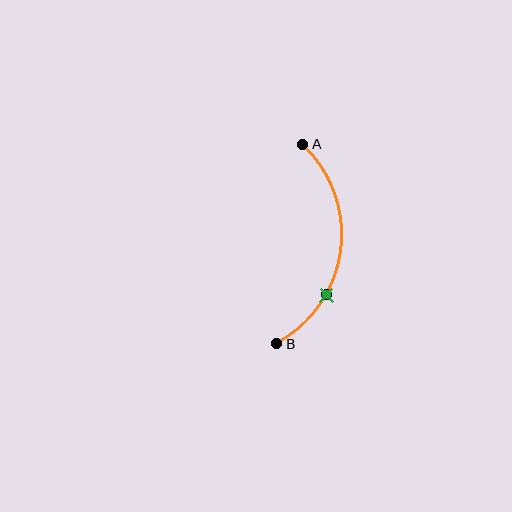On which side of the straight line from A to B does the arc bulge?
The arc bulges to the right of the straight line connecting A and B.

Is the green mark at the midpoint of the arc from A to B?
No. The green mark lies on the arc but is closer to endpoint B. The arc midpoint would be at the point on the curve equidistant along the arc from both A and B.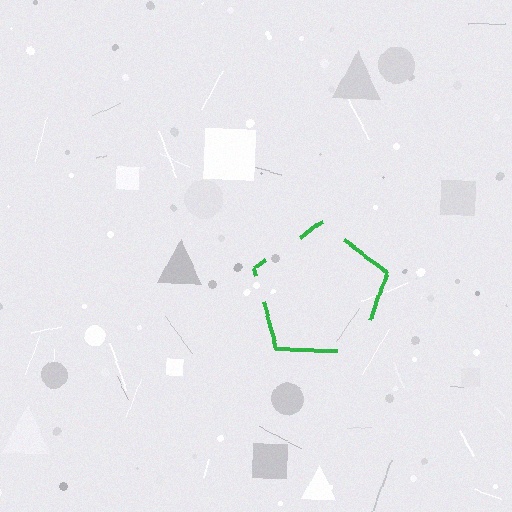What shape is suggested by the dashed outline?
The dashed outline suggests a pentagon.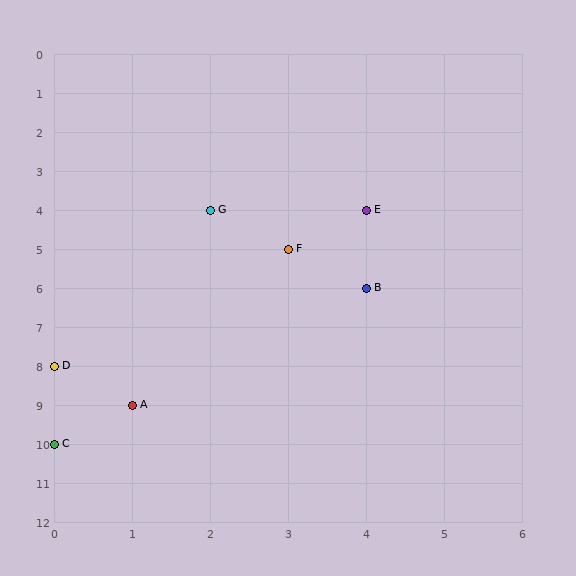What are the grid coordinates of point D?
Point D is at grid coordinates (0, 8).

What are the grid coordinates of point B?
Point B is at grid coordinates (4, 6).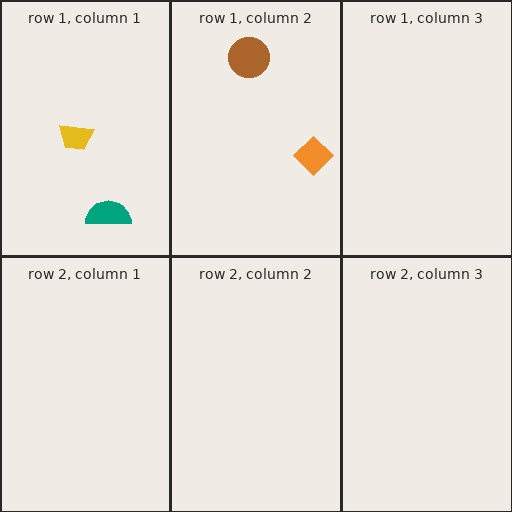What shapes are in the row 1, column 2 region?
The orange diamond, the brown circle.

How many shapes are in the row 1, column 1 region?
2.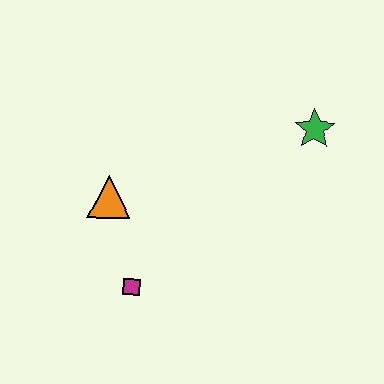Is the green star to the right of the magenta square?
Yes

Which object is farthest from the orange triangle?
The green star is farthest from the orange triangle.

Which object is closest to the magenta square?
The orange triangle is closest to the magenta square.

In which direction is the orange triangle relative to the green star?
The orange triangle is to the left of the green star.